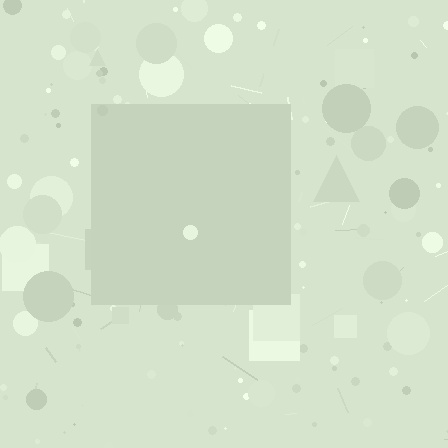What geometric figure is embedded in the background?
A square is embedded in the background.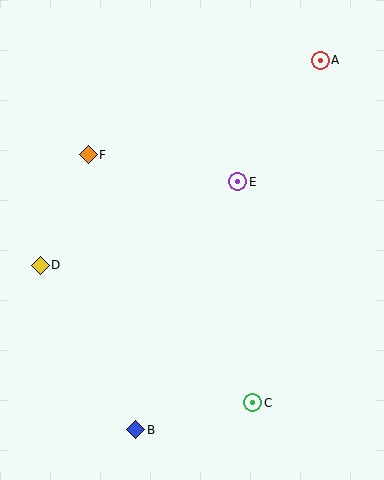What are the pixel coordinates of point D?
Point D is at (40, 265).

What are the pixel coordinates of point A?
Point A is at (320, 60).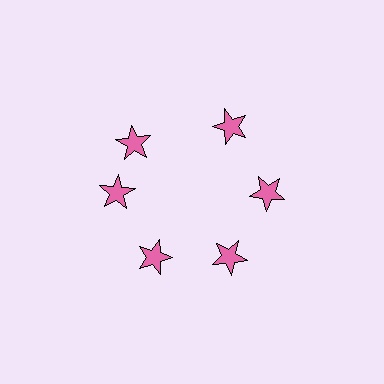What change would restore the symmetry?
The symmetry would be restored by rotating it back into even spacing with its neighbors so that all 6 stars sit at equal angles and equal distance from the center.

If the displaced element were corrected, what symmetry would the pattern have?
It would have 6-fold rotational symmetry — the pattern would map onto itself every 60 degrees.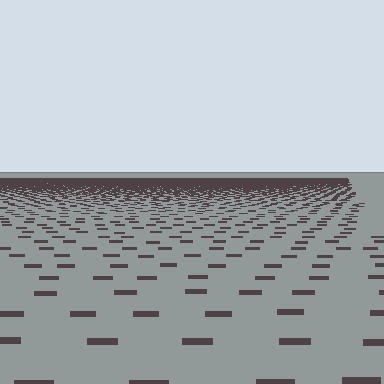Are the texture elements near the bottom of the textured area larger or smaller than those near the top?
Larger. Near the bottom, elements are closer to the viewer and appear at a bigger on-screen size.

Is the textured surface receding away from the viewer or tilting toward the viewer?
The surface is receding away from the viewer. Texture elements get smaller and denser toward the top.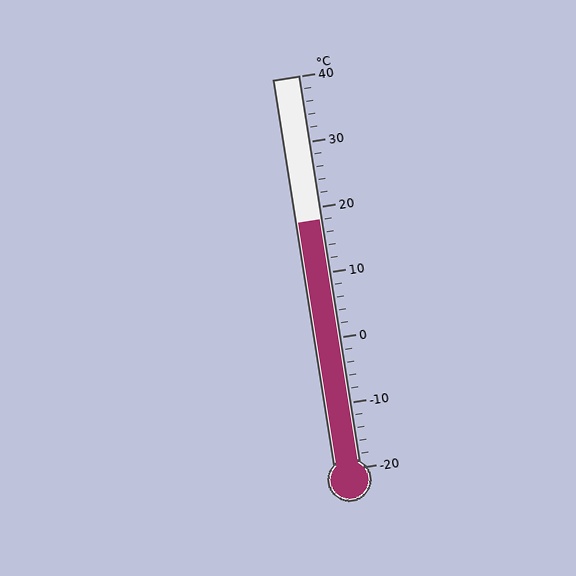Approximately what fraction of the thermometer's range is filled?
The thermometer is filled to approximately 65% of its range.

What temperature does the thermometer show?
The thermometer shows approximately 18°C.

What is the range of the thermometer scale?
The thermometer scale ranges from -20°C to 40°C.